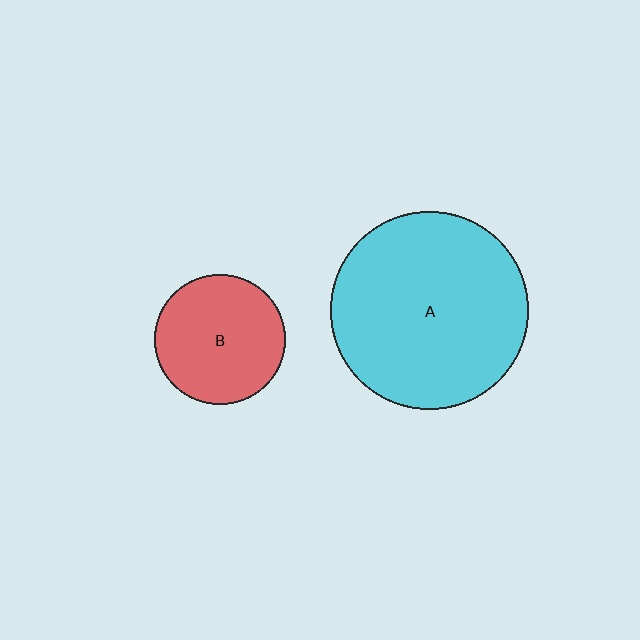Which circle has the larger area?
Circle A (cyan).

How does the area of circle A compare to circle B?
Approximately 2.3 times.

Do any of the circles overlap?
No, none of the circles overlap.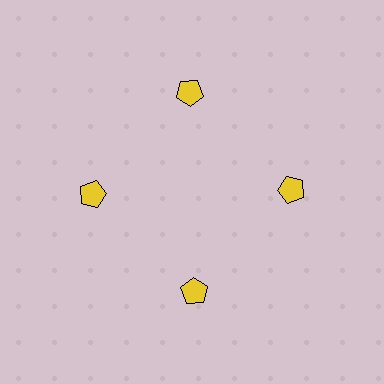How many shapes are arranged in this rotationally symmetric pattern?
There are 4 shapes, arranged in 4 groups of 1.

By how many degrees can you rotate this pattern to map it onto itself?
The pattern maps onto itself every 90 degrees of rotation.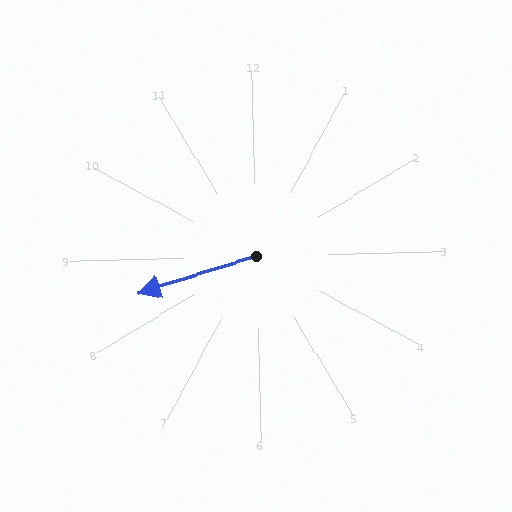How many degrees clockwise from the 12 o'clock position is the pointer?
Approximately 254 degrees.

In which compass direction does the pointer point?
West.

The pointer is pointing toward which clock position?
Roughly 8 o'clock.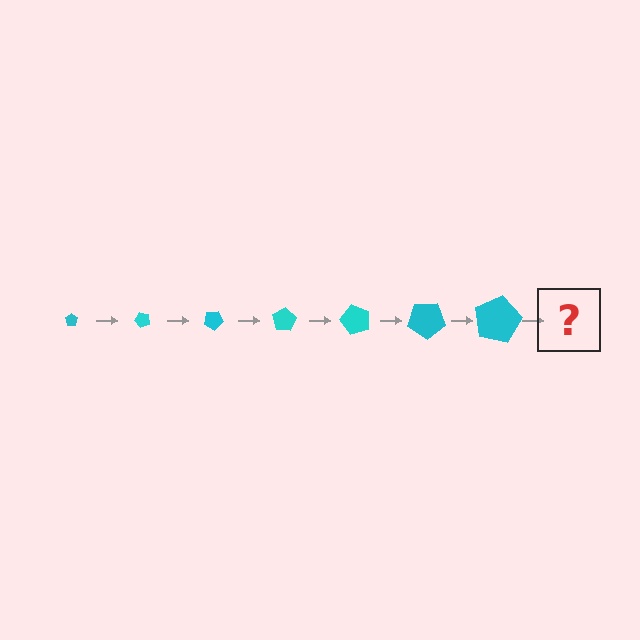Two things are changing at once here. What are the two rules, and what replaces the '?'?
The two rules are that the pentagon grows larger each step and it rotates 50 degrees each step. The '?' should be a pentagon, larger than the previous one and rotated 350 degrees from the start.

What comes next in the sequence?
The next element should be a pentagon, larger than the previous one and rotated 350 degrees from the start.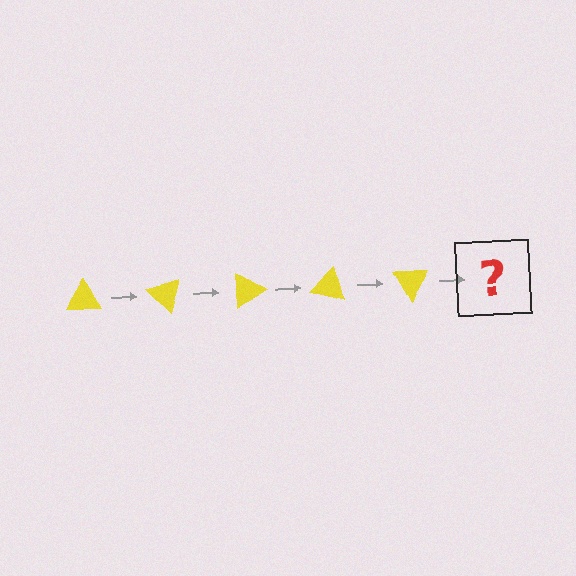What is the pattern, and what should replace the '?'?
The pattern is that the triangle rotates 45 degrees each step. The '?' should be a yellow triangle rotated 225 degrees.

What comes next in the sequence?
The next element should be a yellow triangle rotated 225 degrees.